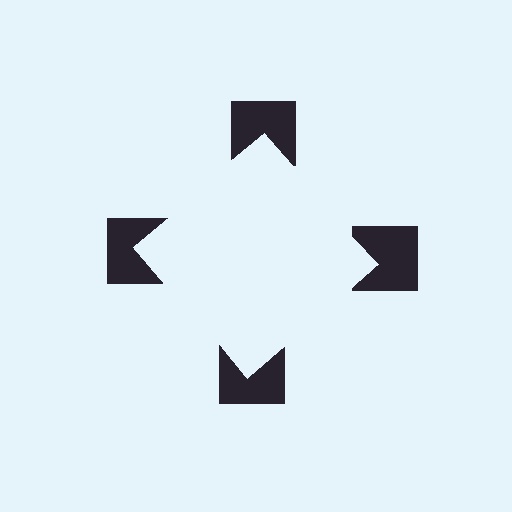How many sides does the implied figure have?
4 sides.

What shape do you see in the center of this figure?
An illusory square — its edges are inferred from the aligned wedge cuts in the notched squares, not physically drawn.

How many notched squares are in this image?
There are 4 — one at each vertex of the illusory square.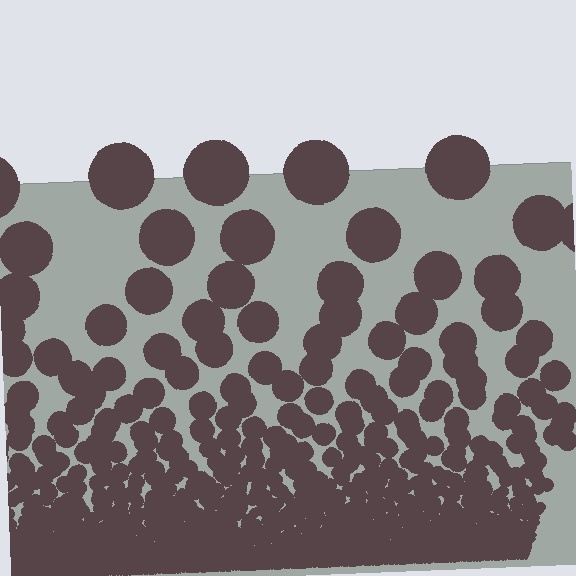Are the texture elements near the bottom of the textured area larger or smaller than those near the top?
Smaller. The gradient is inverted — elements near the bottom are smaller and denser.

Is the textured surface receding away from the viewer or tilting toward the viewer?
The surface appears to tilt toward the viewer. Texture elements get larger and sparser toward the top.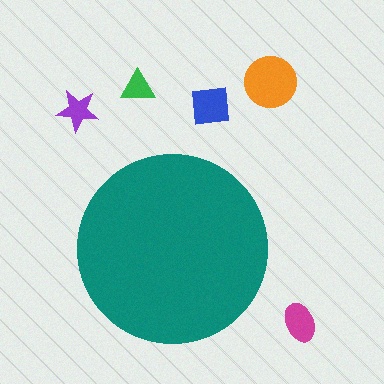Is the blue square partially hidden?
No, the blue square is fully visible.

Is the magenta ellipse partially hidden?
No, the magenta ellipse is fully visible.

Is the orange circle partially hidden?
No, the orange circle is fully visible.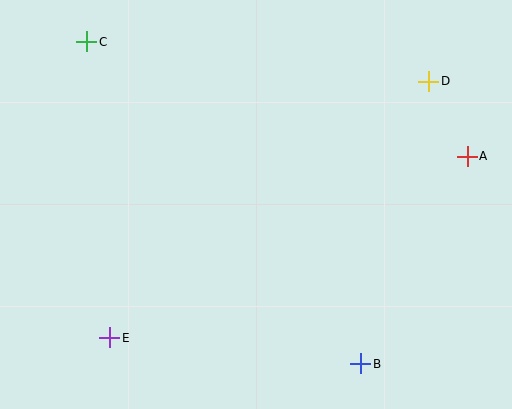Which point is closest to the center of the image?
Point B at (361, 364) is closest to the center.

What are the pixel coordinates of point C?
Point C is at (87, 42).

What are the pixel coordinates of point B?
Point B is at (361, 364).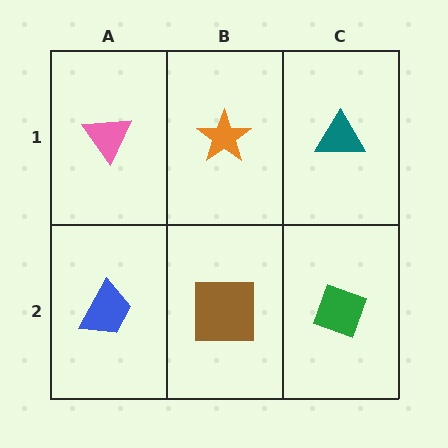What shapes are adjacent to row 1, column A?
A blue trapezoid (row 2, column A), an orange star (row 1, column B).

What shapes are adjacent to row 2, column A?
A pink triangle (row 1, column A), a brown square (row 2, column B).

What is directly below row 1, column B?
A brown square.